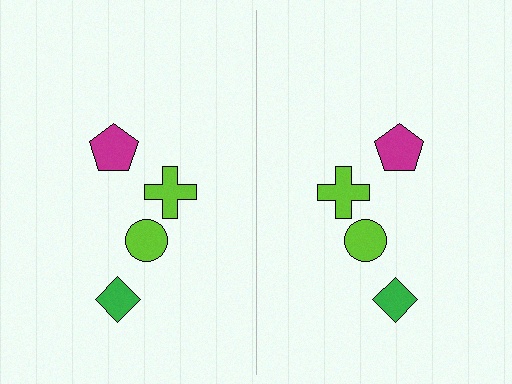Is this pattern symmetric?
Yes, this pattern has bilateral (reflection) symmetry.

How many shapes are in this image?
There are 8 shapes in this image.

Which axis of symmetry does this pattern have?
The pattern has a vertical axis of symmetry running through the center of the image.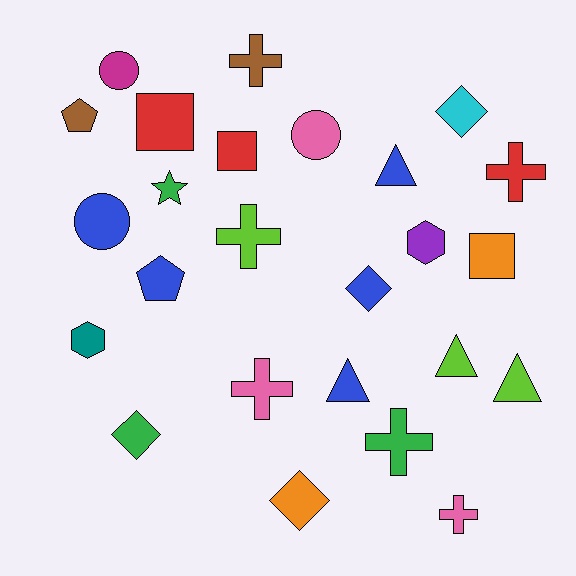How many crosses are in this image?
There are 6 crosses.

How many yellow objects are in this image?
There are no yellow objects.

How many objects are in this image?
There are 25 objects.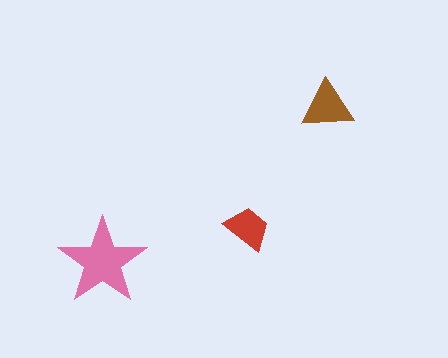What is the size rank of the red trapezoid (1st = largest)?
3rd.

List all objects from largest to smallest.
The pink star, the brown triangle, the red trapezoid.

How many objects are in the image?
There are 3 objects in the image.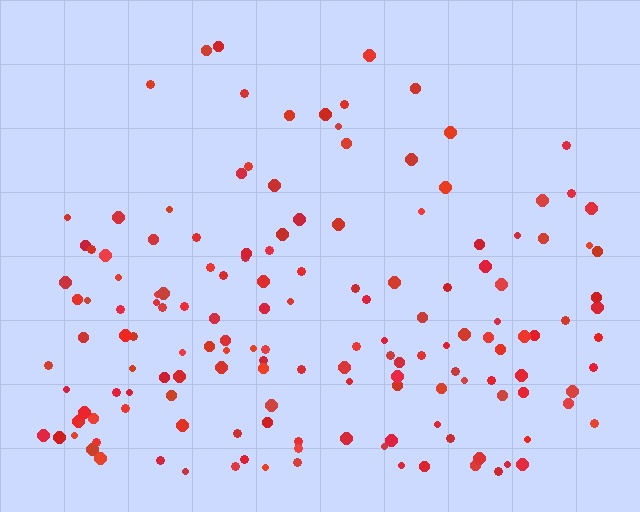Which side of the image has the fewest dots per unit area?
The top.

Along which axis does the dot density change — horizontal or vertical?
Vertical.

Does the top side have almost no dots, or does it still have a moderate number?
Still a moderate number, just noticeably fewer than the bottom.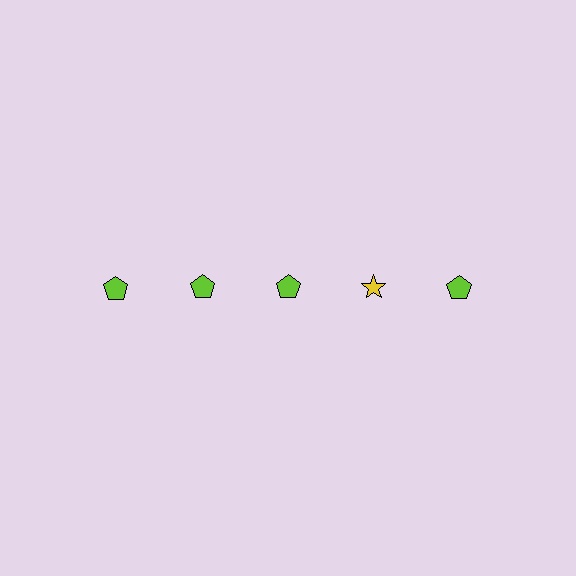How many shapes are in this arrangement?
There are 5 shapes arranged in a grid pattern.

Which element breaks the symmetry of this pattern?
The yellow star in the top row, second from right column breaks the symmetry. All other shapes are lime pentagons.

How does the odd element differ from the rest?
It differs in both color (yellow instead of lime) and shape (star instead of pentagon).